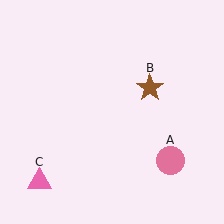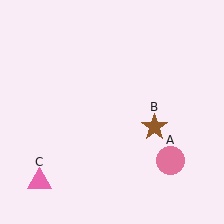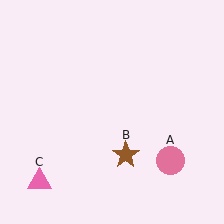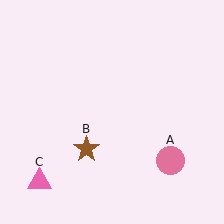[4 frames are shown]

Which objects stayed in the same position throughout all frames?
Pink circle (object A) and pink triangle (object C) remained stationary.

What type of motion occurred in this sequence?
The brown star (object B) rotated clockwise around the center of the scene.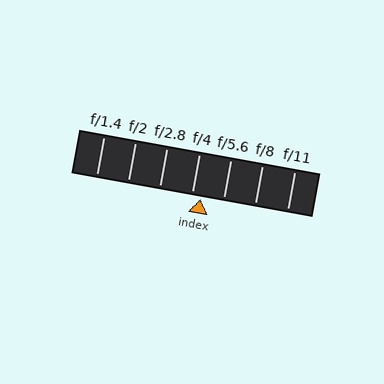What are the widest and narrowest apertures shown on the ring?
The widest aperture shown is f/1.4 and the narrowest is f/11.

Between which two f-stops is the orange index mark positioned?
The index mark is between f/4 and f/5.6.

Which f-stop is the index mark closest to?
The index mark is closest to f/4.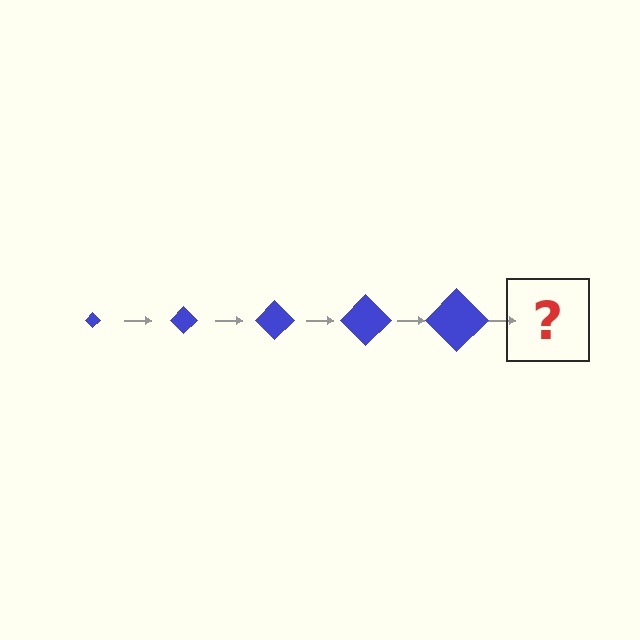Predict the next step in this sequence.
The next step is a blue diamond, larger than the previous one.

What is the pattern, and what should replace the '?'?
The pattern is that the diamond gets progressively larger each step. The '?' should be a blue diamond, larger than the previous one.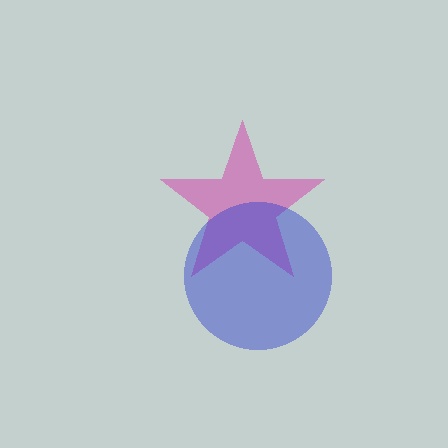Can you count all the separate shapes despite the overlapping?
Yes, there are 2 separate shapes.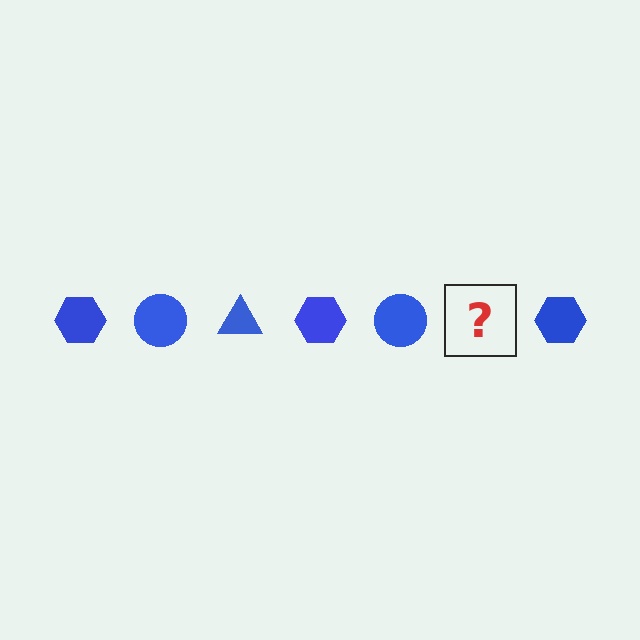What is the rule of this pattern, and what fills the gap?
The rule is that the pattern cycles through hexagon, circle, triangle shapes in blue. The gap should be filled with a blue triangle.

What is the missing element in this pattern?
The missing element is a blue triangle.